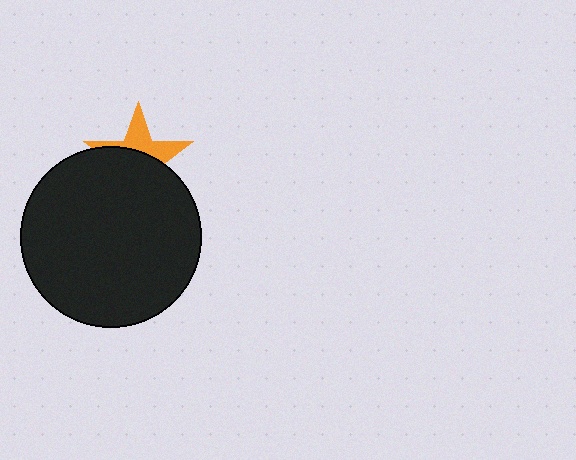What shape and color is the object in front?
The object in front is a black circle.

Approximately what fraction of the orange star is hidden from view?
Roughly 60% of the orange star is hidden behind the black circle.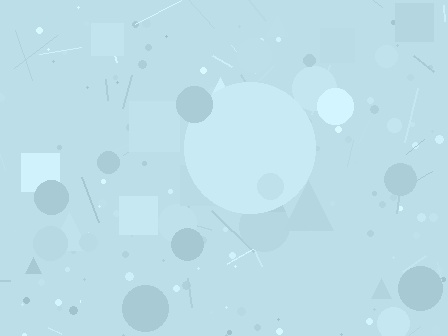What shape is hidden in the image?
A circle is hidden in the image.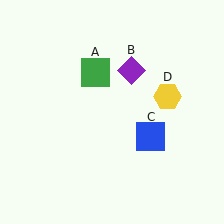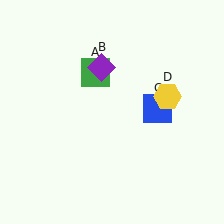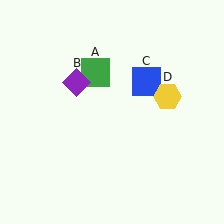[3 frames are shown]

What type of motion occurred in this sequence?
The purple diamond (object B), blue square (object C) rotated counterclockwise around the center of the scene.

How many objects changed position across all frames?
2 objects changed position: purple diamond (object B), blue square (object C).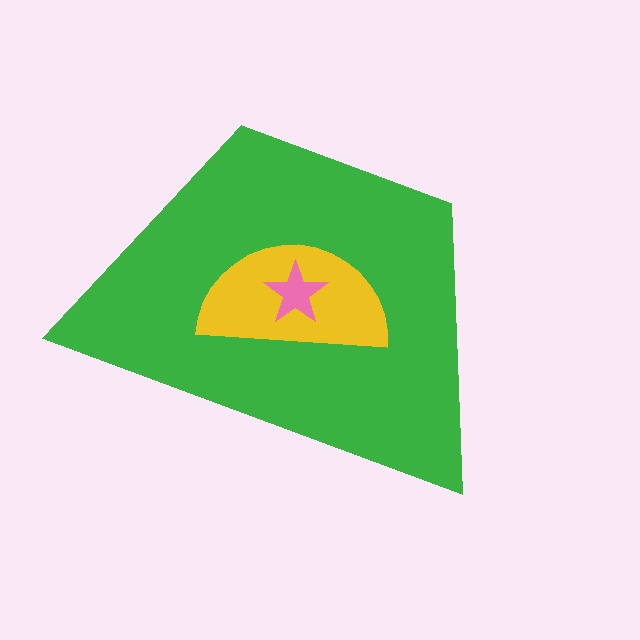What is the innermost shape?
The pink star.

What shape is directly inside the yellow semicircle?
The pink star.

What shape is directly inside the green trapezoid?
The yellow semicircle.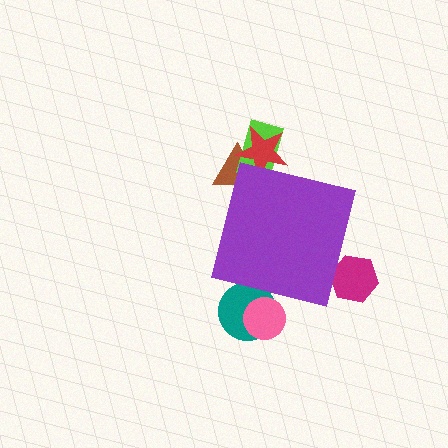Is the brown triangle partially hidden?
Yes, the brown triangle is partially hidden behind the purple square.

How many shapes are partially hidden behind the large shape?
6 shapes are partially hidden.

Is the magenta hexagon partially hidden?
Yes, the magenta hexagon is partially hidden behind the purple square.